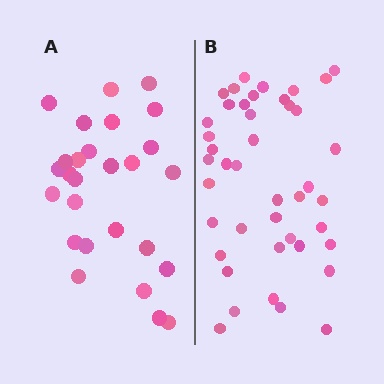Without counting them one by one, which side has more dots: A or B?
Region B (the right region) has more dots.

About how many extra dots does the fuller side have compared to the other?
Region B has approximately 15 more dots than region A.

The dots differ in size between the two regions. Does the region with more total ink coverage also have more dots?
No. Region A has more total ink coverage because its dots are larger, but region B actually contains more individual dots. Total area can be misleading — the number of items is what matters here.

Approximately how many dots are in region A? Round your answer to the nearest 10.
About 30 dots. (The exact count is 27, which rounds to 30.)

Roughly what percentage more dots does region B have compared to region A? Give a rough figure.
About 60% more.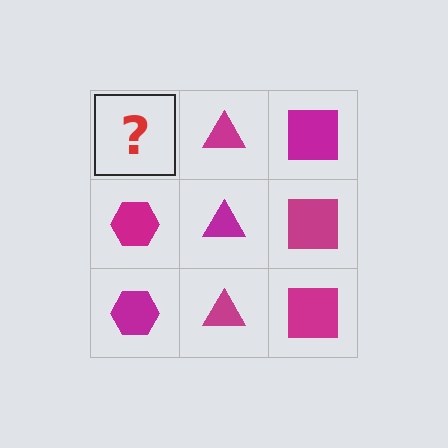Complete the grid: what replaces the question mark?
The question mark should be replaced with a magenta hexagon.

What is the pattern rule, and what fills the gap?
The rule is that each column has a consistent shape. The gap should be filled with a magenta hexagon.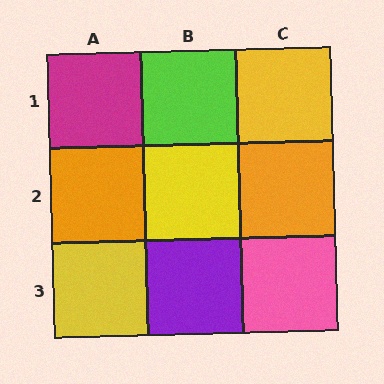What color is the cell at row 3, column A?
Yellow.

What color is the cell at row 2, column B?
Yellow.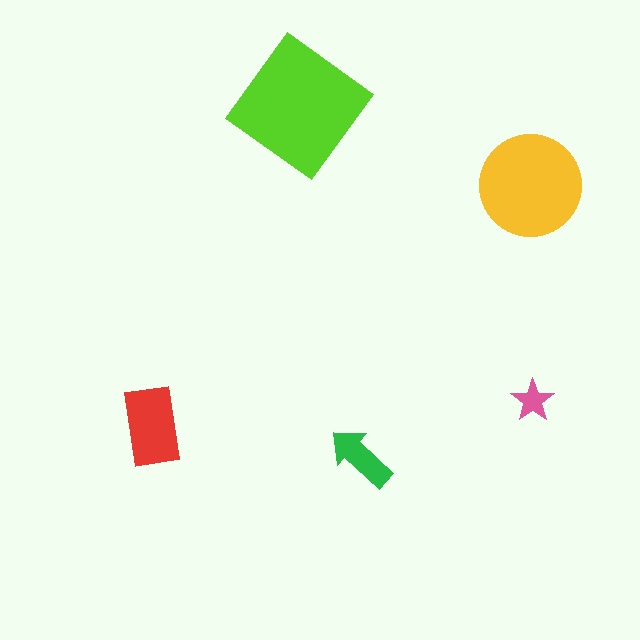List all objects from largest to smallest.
The lime diamond, the yellow circle, the red rectangle, the green arrow, the pink star.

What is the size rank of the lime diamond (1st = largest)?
1st.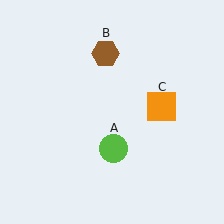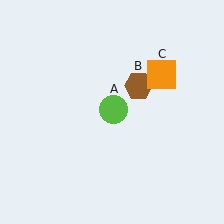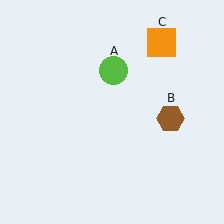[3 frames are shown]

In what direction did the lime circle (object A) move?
The lime circle (object A) moved up.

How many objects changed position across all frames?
3 objects changed position: lime circle (object A), brown hexagon (object B), orange square (object C).